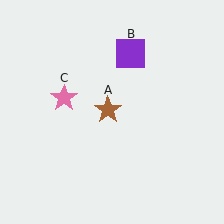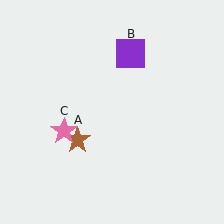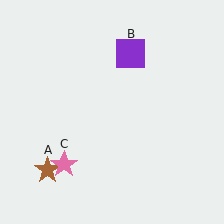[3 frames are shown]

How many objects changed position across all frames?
2 objects changed position: brown star (object A), pink star (object C).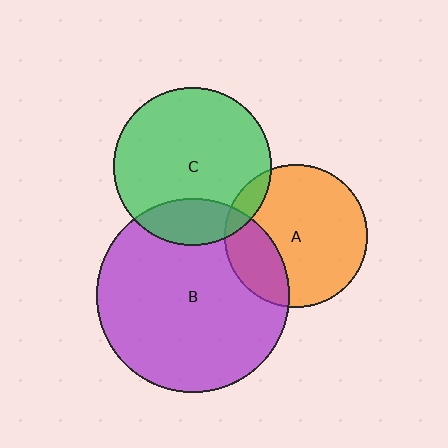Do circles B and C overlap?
Yes.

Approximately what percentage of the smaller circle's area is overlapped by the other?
Approximately 20%.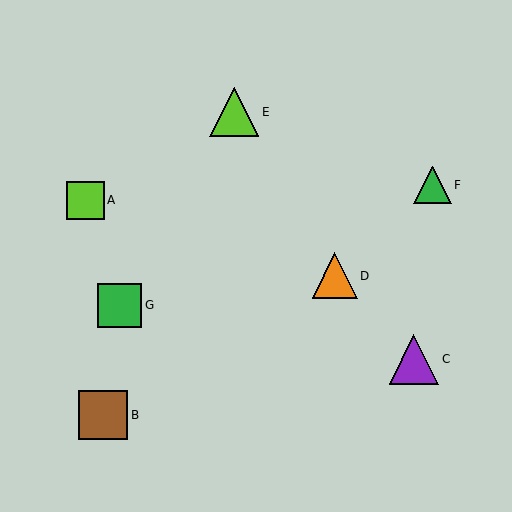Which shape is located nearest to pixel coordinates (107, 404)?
The brown square (labeled B) at (103, 415) is nearest to that location.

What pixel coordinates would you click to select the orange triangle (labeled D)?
Click at (335, 276) to select the orange triangle D.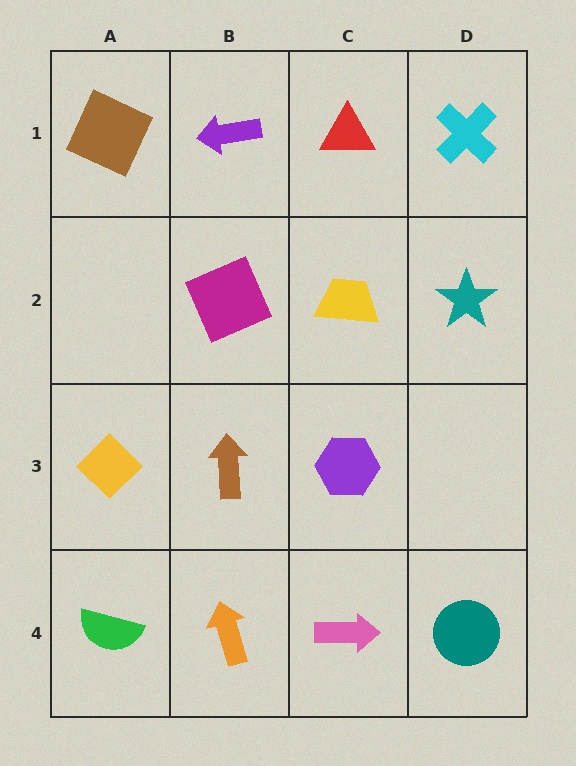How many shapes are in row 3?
3 shapes.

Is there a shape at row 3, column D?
No, that cell is empty.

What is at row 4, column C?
A pink arrow.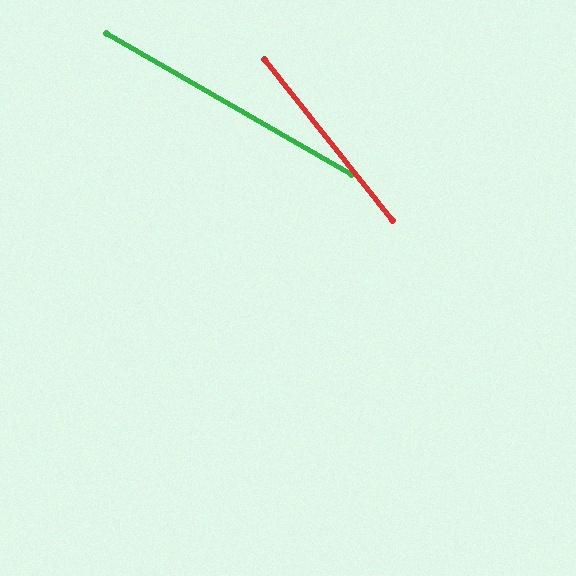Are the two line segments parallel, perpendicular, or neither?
Neither parallel nor perpendicular — they differ by about 22°.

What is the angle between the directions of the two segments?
Approximately 22 degrees.